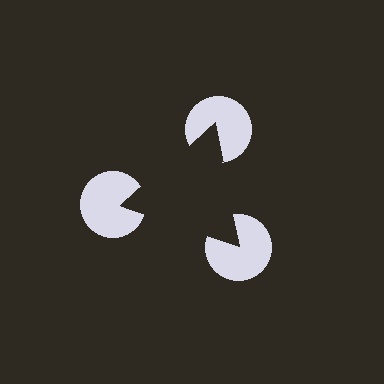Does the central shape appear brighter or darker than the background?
It typically appears slightly darker than the background, even though no actual brightness change is drawn.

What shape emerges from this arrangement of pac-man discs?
An illusory triangle — its edges are inferred from the aligned wedge cuts in the pac-man discs, not physically drawn.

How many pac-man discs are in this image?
There are 3 — one at each vertex of the illusory triangle.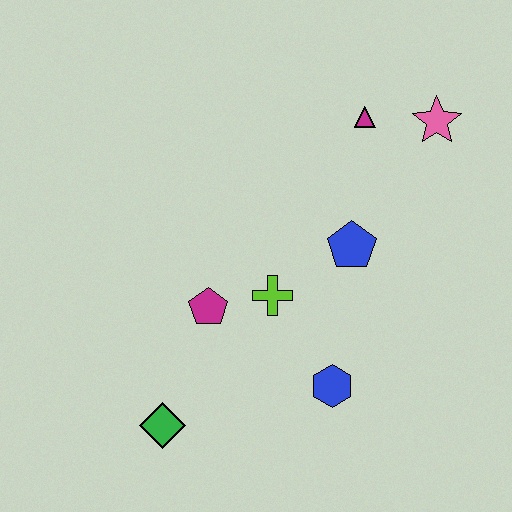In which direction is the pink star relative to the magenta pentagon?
The pink star is to the right of the magenta pentagon.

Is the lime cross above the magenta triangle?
No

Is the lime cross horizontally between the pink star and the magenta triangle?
No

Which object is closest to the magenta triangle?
The pink star is closest to the magenta triangle.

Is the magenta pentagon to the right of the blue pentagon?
No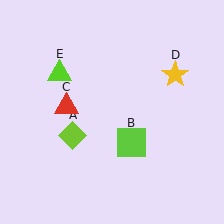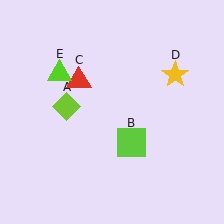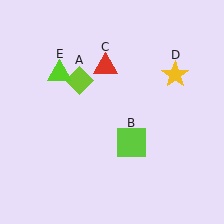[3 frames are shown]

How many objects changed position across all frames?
2 objects changed position: lime diamond (object A), red triangle (object C).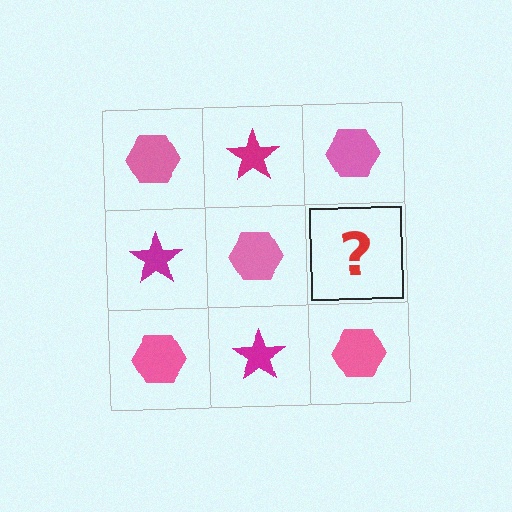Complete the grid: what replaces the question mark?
The question mark should be replaced with a magenta star.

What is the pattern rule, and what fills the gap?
The rule is that it alternates pink hexagon and magenta star in a checkerboard pattern. The gap should be filled with a magenta star.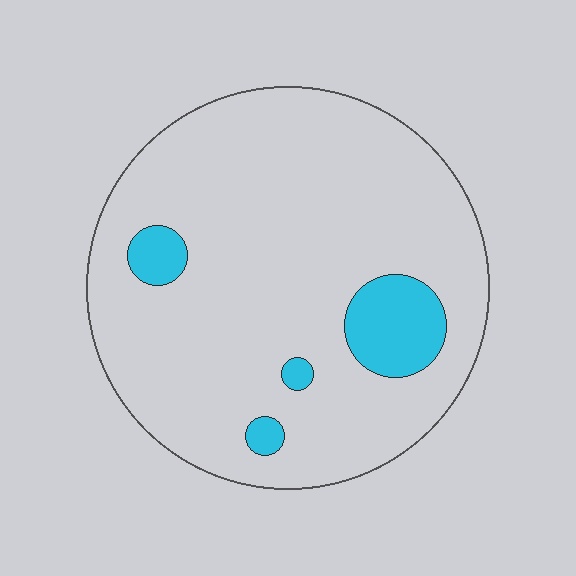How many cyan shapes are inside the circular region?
4.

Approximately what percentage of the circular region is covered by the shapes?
Approximately 10%.